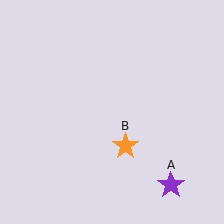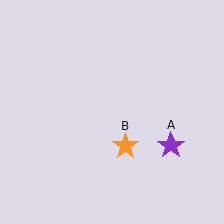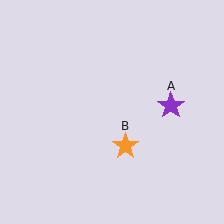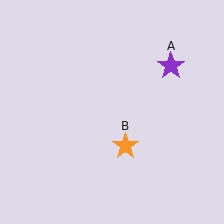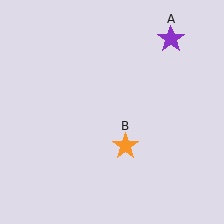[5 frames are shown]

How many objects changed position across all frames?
1 object changed position: purple star (object A).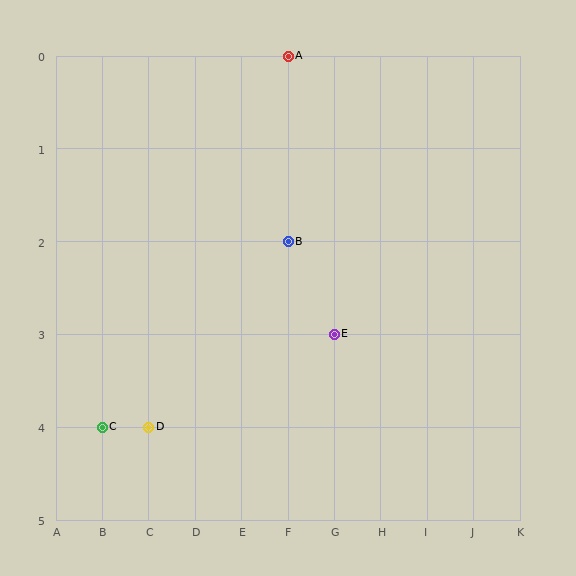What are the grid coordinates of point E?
Point E is at grid coordinates (G, 3).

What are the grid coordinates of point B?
Point B is at grid coordinates (F, 2).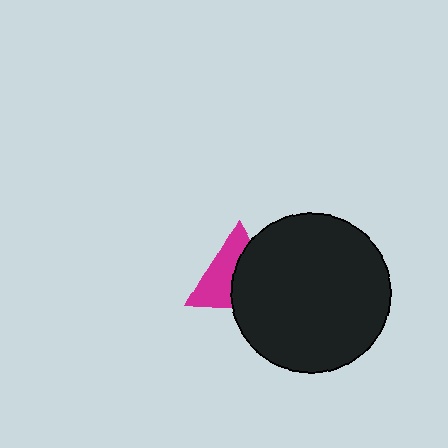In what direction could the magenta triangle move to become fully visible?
The magenta triangle could move left. That would shift it out from behind the black circle entirely.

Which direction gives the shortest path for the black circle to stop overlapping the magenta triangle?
Moving right gives the shortest separation.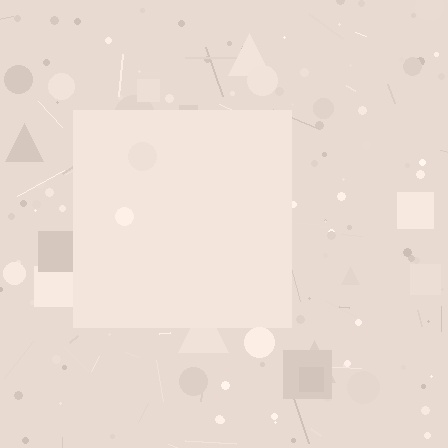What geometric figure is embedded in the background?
A square is embedded in the background.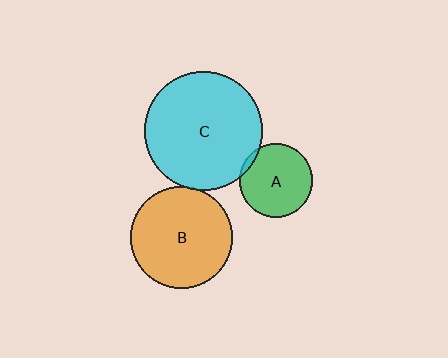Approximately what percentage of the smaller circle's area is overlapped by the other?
Approximately 5%.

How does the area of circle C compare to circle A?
Approximately 2.6 times.